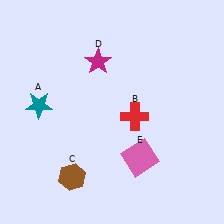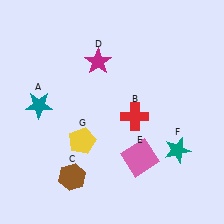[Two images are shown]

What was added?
A teal star (F), a yellow pentagon (G) were added in Image 2.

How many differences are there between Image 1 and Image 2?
There are 2 differences between the two images.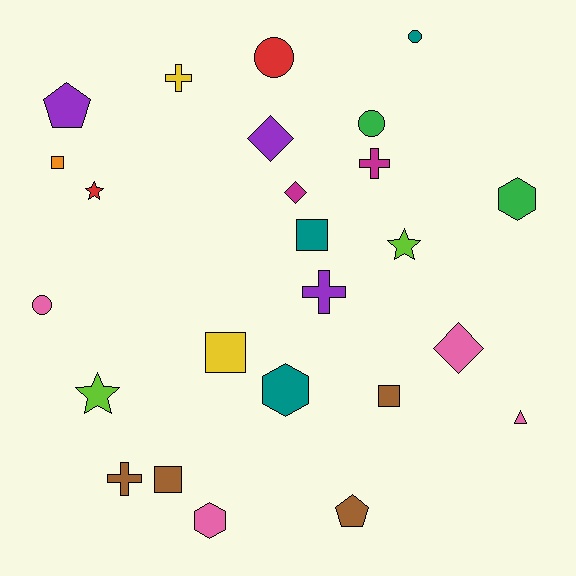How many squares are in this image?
There are 5 squares.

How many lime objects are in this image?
There are 2 lime objects.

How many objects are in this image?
There are 25 objects.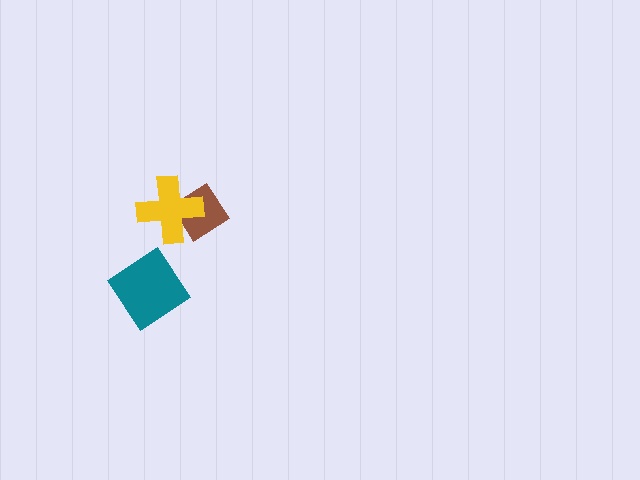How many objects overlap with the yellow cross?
1 object overlaps with the yellow cross.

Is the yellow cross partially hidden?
No, no other shape covers it.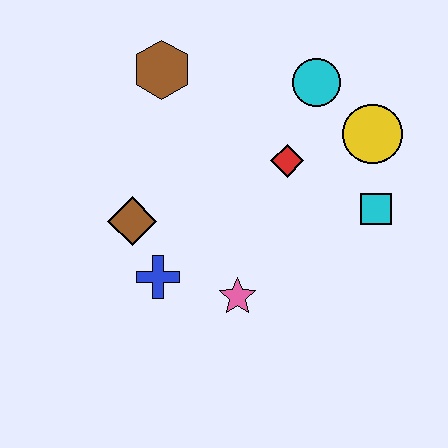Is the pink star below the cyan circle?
Yes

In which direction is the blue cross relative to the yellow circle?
The blue cross is to the left of the yellow circle.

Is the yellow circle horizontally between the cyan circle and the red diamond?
No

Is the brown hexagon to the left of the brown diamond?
No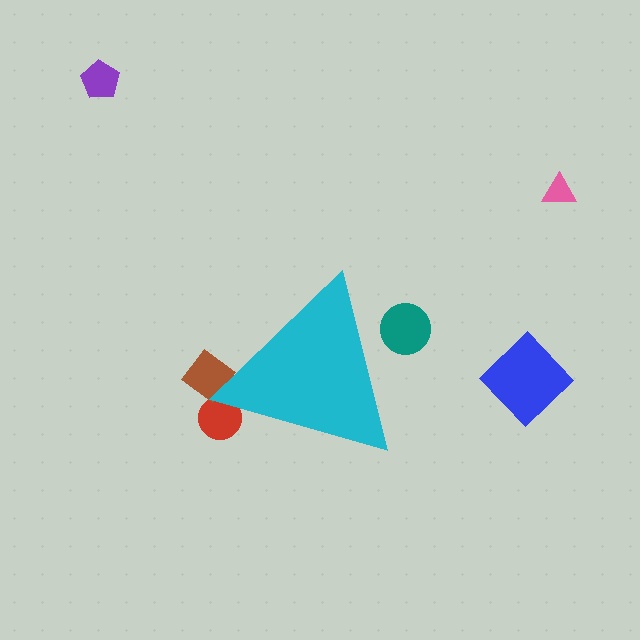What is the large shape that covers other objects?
A cyan triangle.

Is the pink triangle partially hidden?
No, the pink triangle is fully visible.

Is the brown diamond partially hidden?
Yes, the brown diamond is partially hidden behind the cyan triangle.